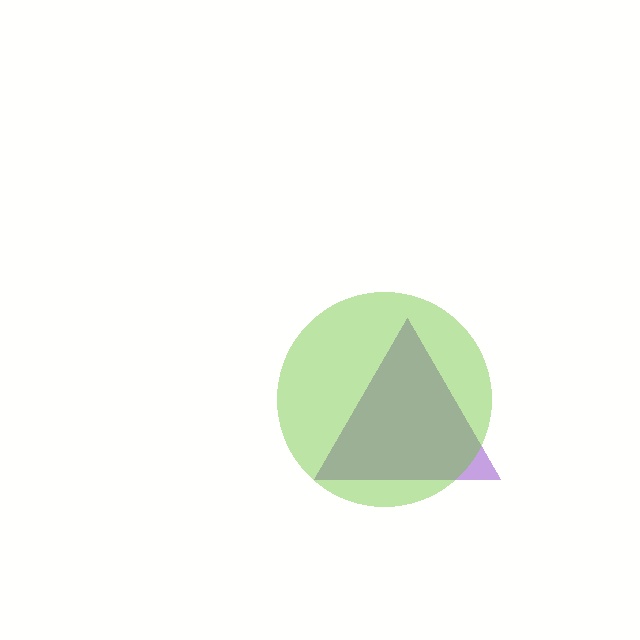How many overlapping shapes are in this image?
There are 2 overlapping shapes in the image.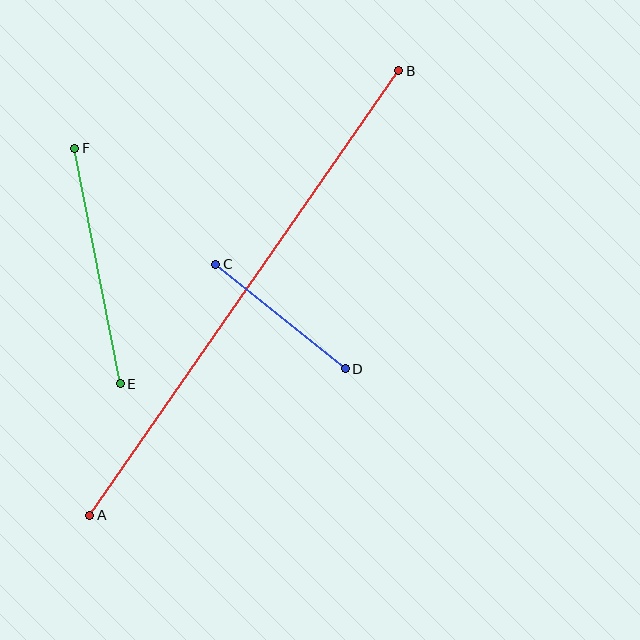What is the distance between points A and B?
The distance is approximately 541 pixels.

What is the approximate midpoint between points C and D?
The midpoint is at approximately (280, 317) pixels.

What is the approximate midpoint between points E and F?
The midpoint is at approximately (97, 266) pixels.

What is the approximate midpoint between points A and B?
The midpoint is at approximately (244, 293) pixels.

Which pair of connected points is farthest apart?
Points A and B are farthest apart.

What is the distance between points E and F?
The distance is approximately 240 pixels.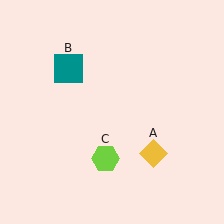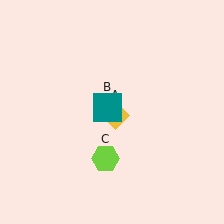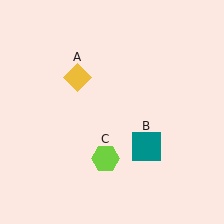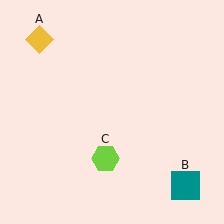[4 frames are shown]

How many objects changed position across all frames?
2 objects changed position: yellow diamond (object A), teal square (object B).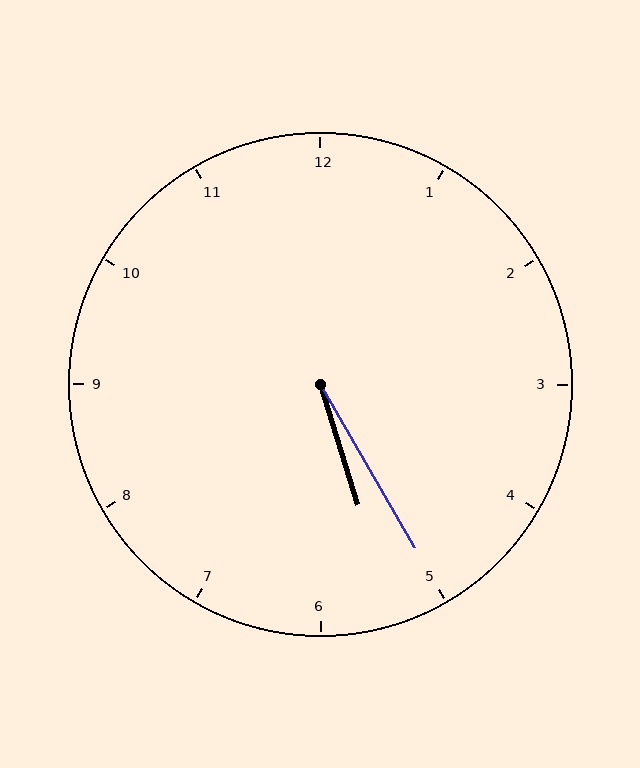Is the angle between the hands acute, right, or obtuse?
It is acute.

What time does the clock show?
5:25.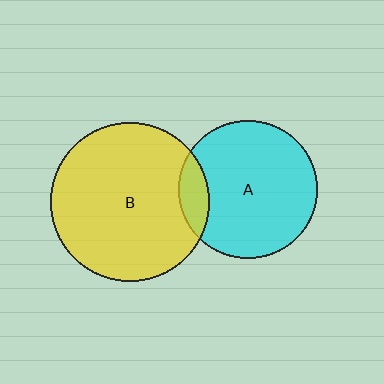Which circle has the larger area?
Circle B (yellow).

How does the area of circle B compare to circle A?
Approximately 1.3 times.